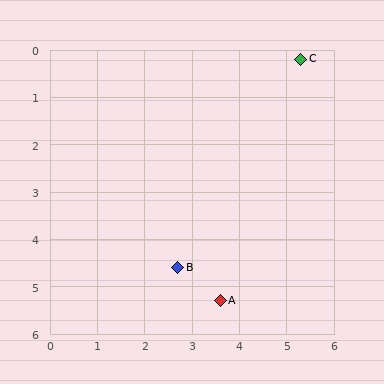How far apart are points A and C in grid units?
Points A and C are about 5.4 grid units apart.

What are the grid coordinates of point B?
Point B is at approximately (2.7, 4.6).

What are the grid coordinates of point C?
Point C is at approximately (5.3, 0.2).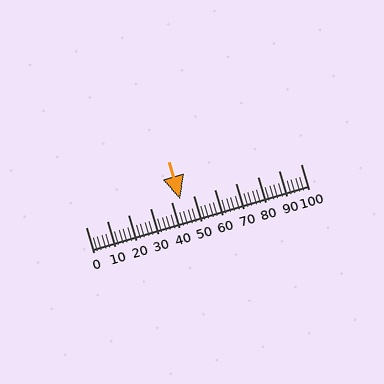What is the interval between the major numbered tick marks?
The major tick marks are spaced 10 units apart.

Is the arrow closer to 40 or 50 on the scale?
The arrow is closer to 40.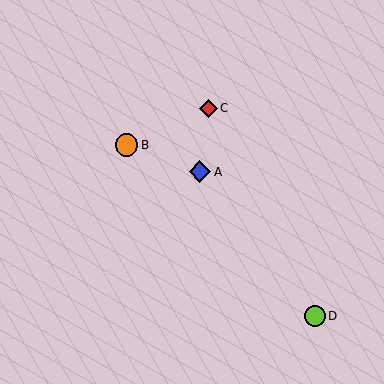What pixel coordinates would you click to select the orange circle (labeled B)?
Click at (126, 145) to select the orange circle B.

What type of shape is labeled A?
Shape A is a blue diamond.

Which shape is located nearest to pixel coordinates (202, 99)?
The red diamond (labeled C) at (208, 108) is nearest to that location.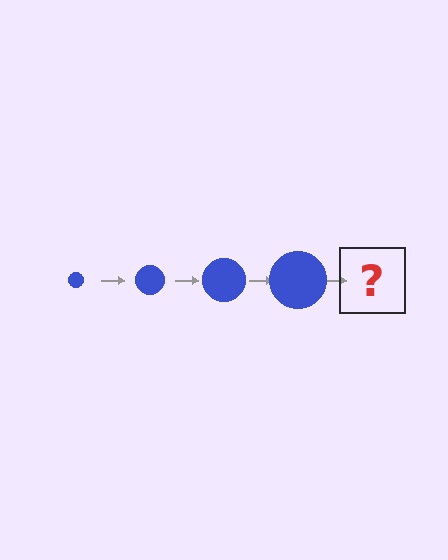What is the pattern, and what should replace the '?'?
The pattern is that the circle gets progressively larger each step. The '?' should be a blue circle, larger than the previous one.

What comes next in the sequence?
The next element should be a blue circle, larger than the previous one.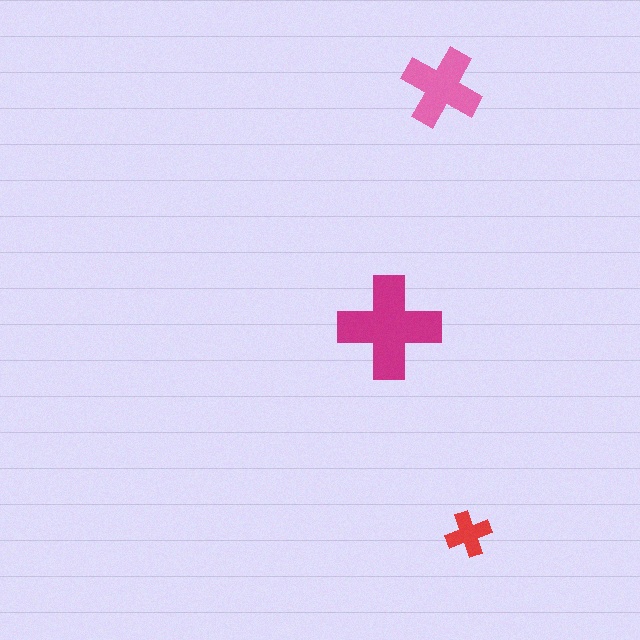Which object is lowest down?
The red cross is bottommost.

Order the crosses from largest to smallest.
the magenta one, the pink one, the red one.